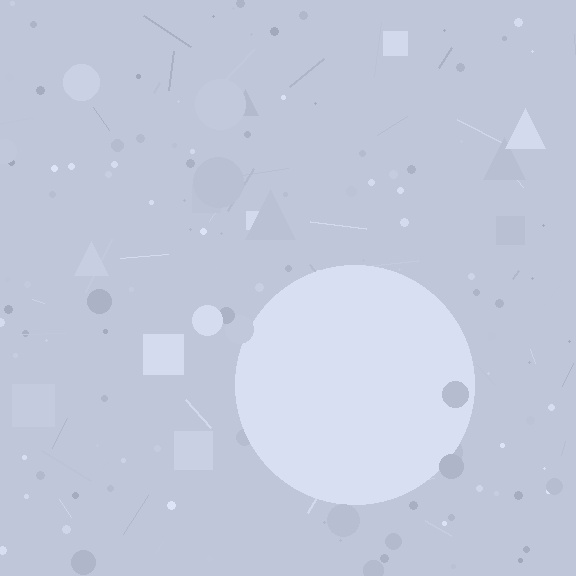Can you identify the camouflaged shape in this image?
The camouflaged shape is a circle.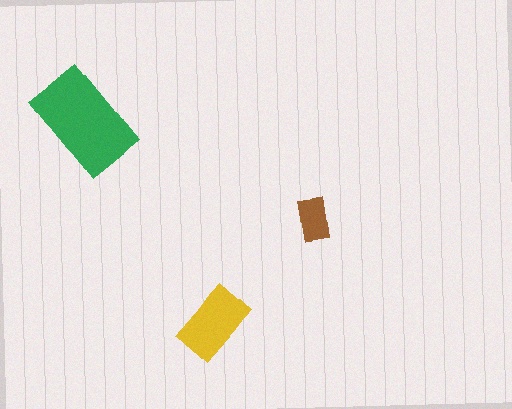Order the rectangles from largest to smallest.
the green one, the yellow one, the brown one.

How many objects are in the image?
There are 3 objects in the image.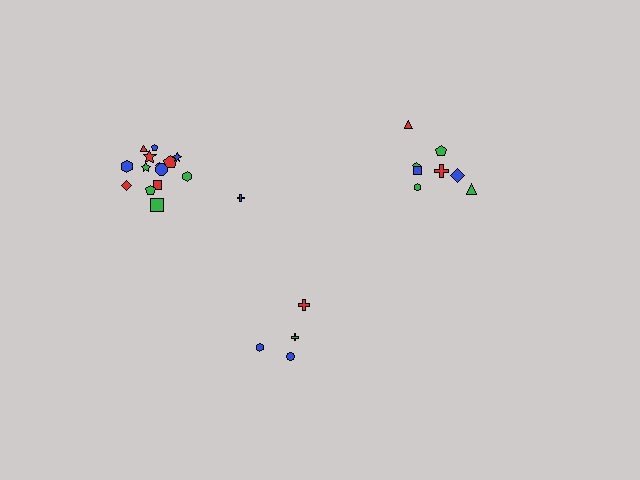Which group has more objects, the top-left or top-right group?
The top-left group.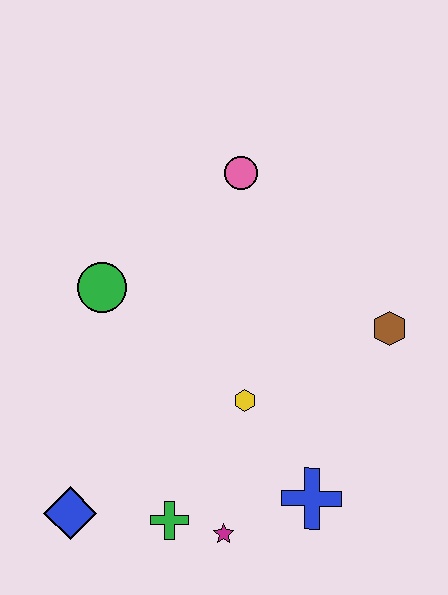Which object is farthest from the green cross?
The pink circle is farthest from the green cross.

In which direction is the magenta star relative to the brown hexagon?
The magenta star is below the brown hexagon.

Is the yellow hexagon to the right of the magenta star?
Yes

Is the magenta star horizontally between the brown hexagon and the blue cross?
No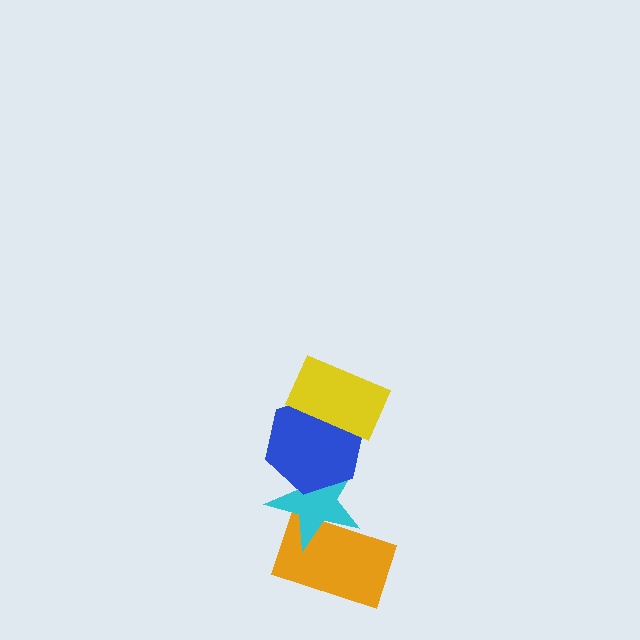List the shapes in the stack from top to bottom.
From top to bottom: the yellow rectangle, the blue hexagon, the cyan star, the orange rectangle.